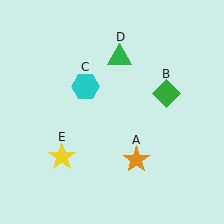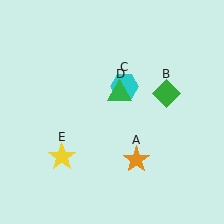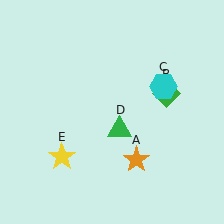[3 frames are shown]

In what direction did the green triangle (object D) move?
The green triangle (object D) moved down.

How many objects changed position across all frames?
2 objects changed position: cyan hexagon (object C), green triangle (object D).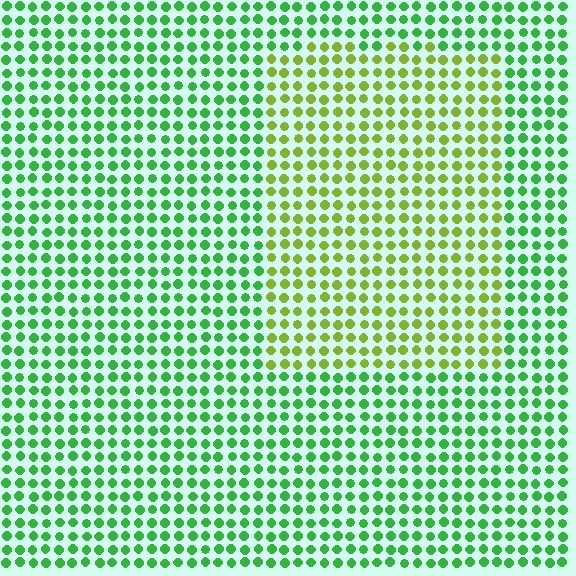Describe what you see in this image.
The image is filled with small green elements in a uniform arrangement. A rectangle-shaped region is visible where the elements are tinted to a slightly different hue, forming a subtle color boundary.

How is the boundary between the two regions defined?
The boundary is defined purely by a slight shift in hue (about 44 degrees). Spacing, size, and orientation are identical on both sides.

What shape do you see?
I see a rectangle.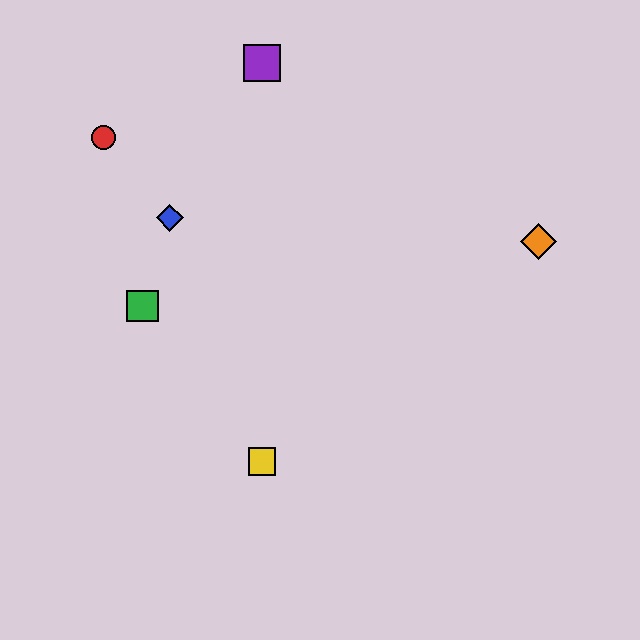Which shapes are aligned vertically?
The yellow square, the purple square are aligned vertically.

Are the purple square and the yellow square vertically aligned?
Yes, both are at x≈262.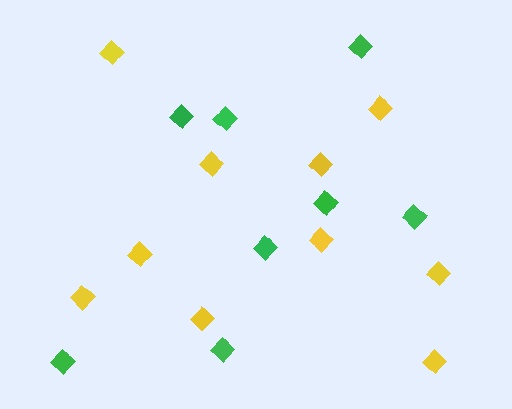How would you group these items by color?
There are 2 groups: one group of green diamonds (8) and one group of yellow diamonds (10).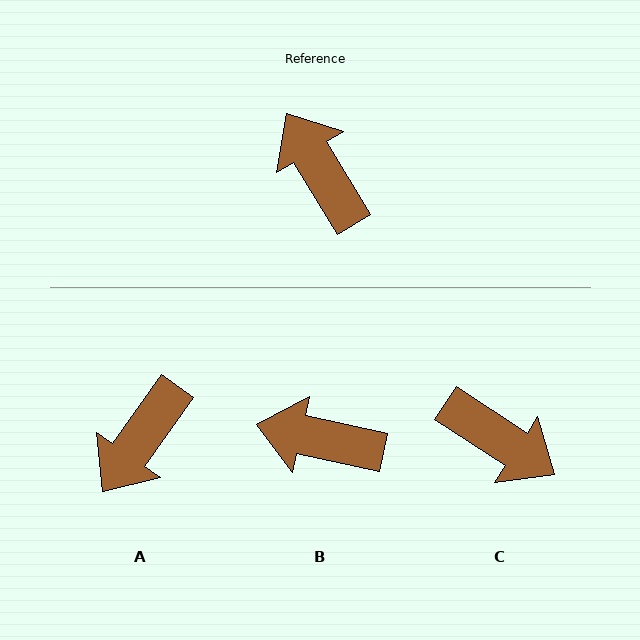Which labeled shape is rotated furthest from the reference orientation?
C, about 155 degrees away.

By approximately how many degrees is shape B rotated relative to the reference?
Approximately 46 degrees counter-clockwise.